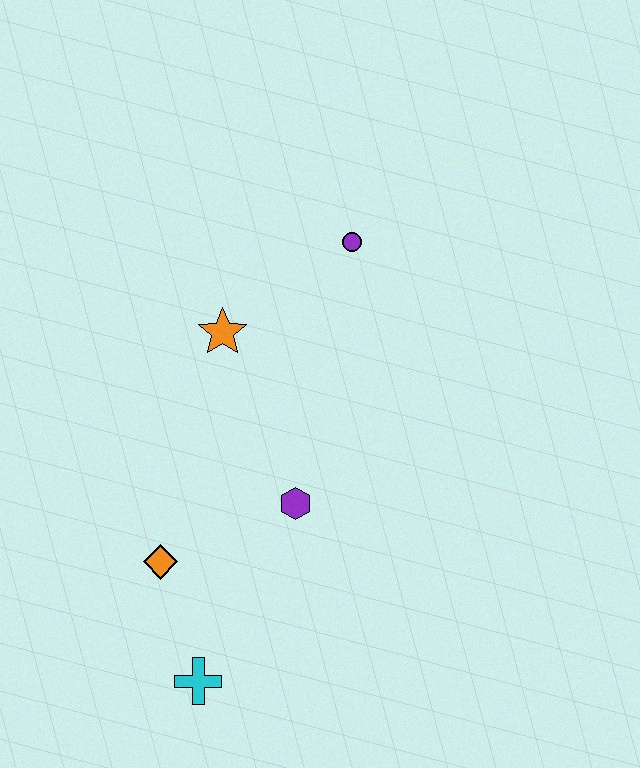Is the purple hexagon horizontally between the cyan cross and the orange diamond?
No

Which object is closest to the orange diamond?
The cyan cross is closest to the orange diamond.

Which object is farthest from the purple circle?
The cyan cross is farthest from the purple circle.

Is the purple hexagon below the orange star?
Yes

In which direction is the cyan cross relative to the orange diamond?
The cyan cross is below the orange diamond.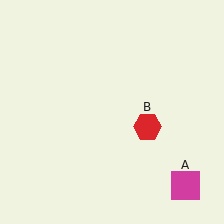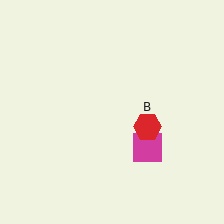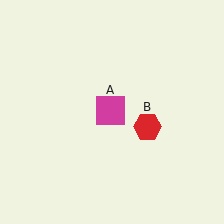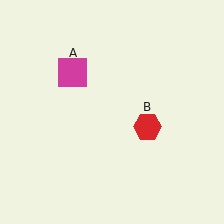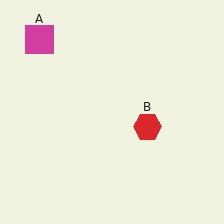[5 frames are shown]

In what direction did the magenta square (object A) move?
The magenta square (object A) moved up and to the left.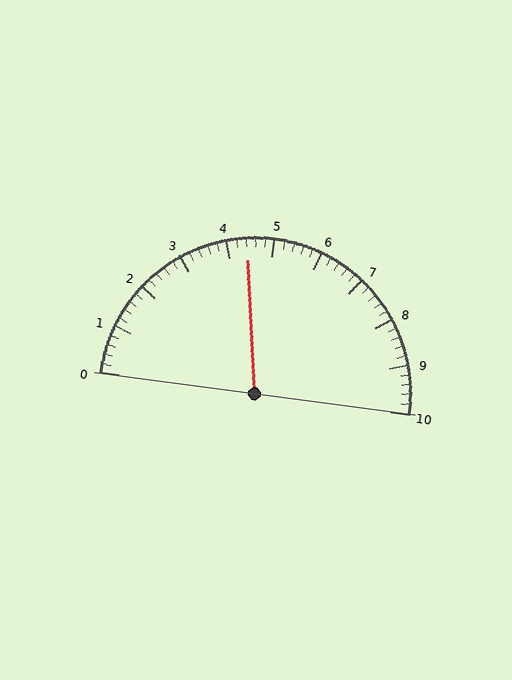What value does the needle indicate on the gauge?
The needle indicates approximately 4.4.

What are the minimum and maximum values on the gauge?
The gauge ranges from 0 to 10.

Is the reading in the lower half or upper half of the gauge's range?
The reading is in the lower half of the range (0 to 10).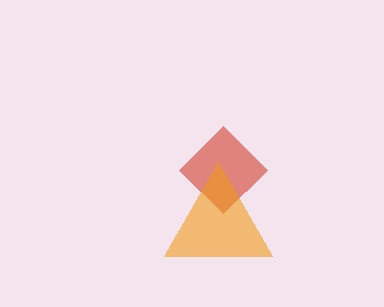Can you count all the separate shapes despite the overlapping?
Yes, there are 2 separate shapes.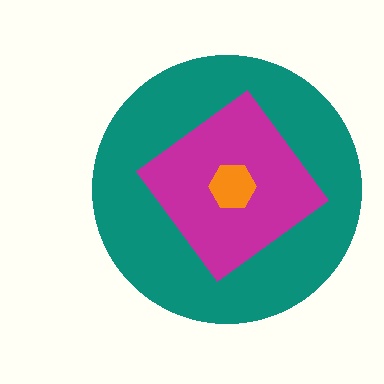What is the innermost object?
The orange hexagon.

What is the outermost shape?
The teal circle.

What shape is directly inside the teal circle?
The magenta diamond.